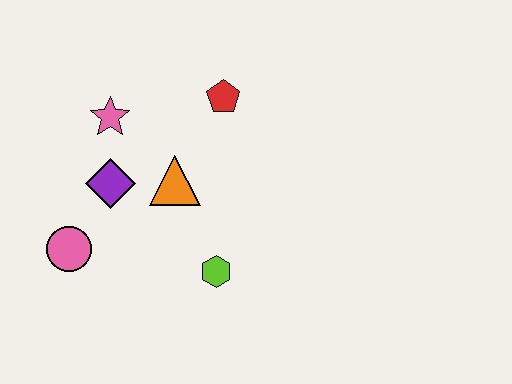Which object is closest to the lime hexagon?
The orange triangle is closest to the lime hexagon.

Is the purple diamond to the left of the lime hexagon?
Yes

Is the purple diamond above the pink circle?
Yes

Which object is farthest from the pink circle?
The red pentagon is farthest from the pink circle.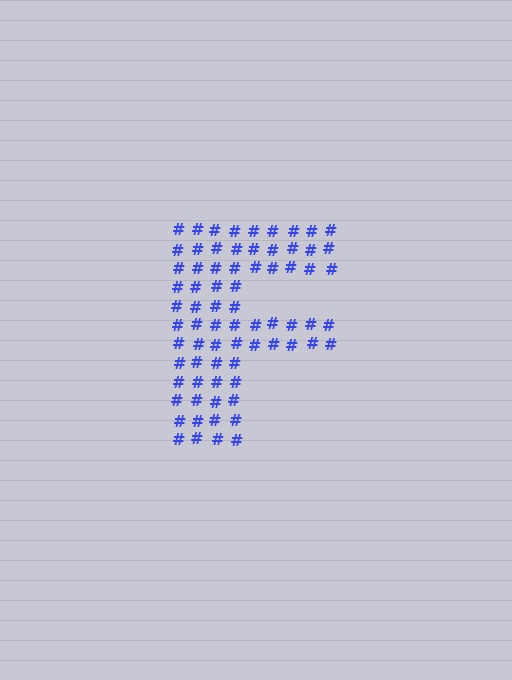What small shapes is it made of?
It is made of small hash symbols.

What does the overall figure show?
The overall figure shows the letter F.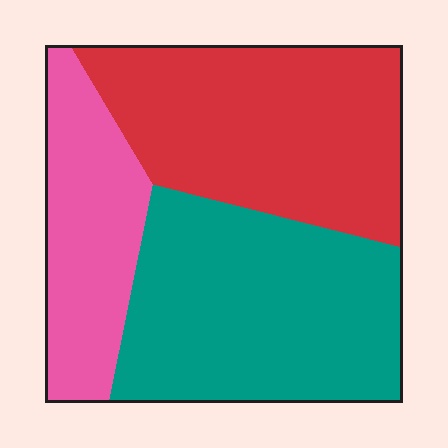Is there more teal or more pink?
Teal.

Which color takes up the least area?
Pink, at roughly 20%.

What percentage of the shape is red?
Red covers 38% of the shape.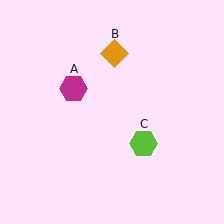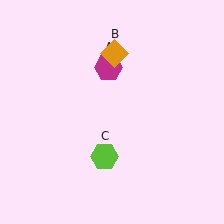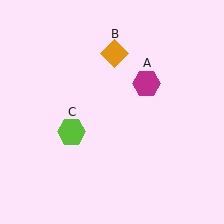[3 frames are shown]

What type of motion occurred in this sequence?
The magenta hexagon (object A), lime hexagon (object C) rotated clockwise around the center of the scene.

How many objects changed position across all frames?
2 objects changed position: magenta hexagon (object A), lime hexagon (object C).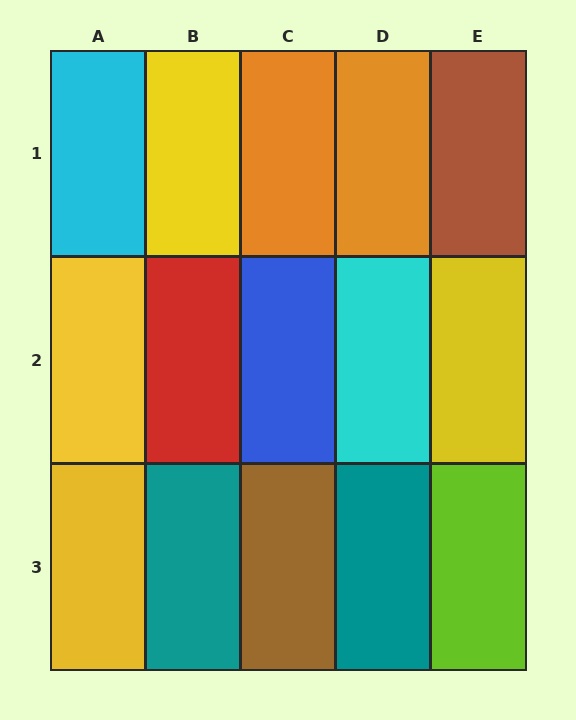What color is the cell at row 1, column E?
Brown.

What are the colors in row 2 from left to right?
Yellow, red, blue, cyan, yellow.